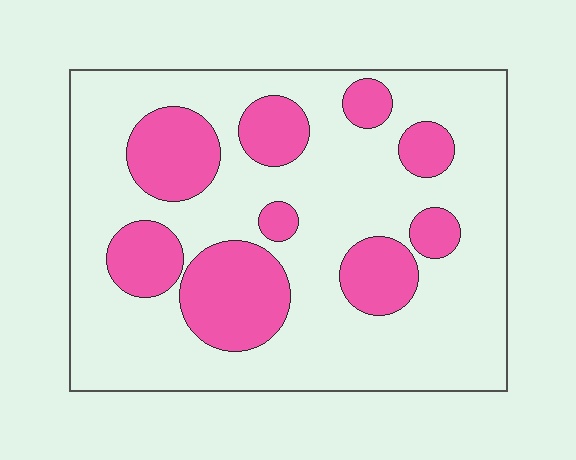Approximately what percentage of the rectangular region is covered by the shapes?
Approximately 25%.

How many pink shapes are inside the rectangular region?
9.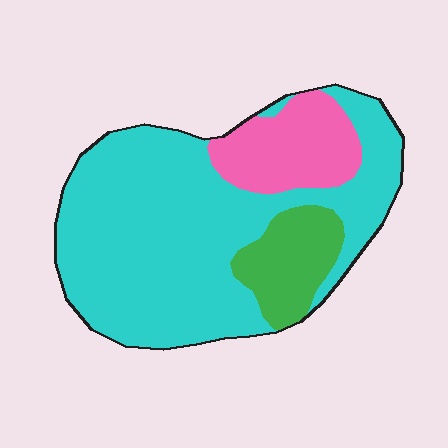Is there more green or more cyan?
Cyan.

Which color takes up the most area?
Cyan, at roughly 70%.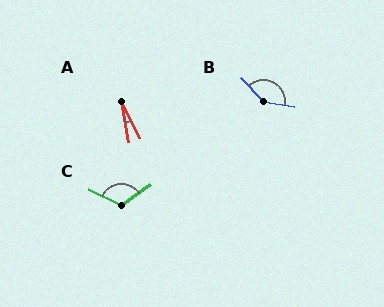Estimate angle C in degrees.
Approximately 119 degrees.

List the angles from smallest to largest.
A (17°), C (119°), B (141°).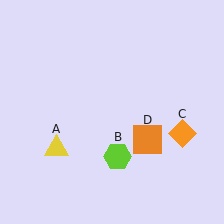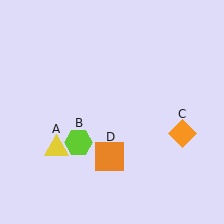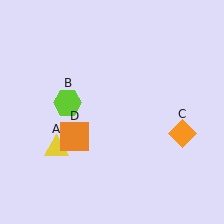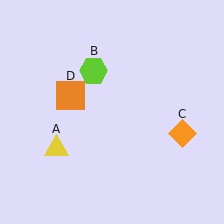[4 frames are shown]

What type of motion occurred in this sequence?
The lime hexagon (object B), orange square (object D) rotated clockwise around the center of the scene.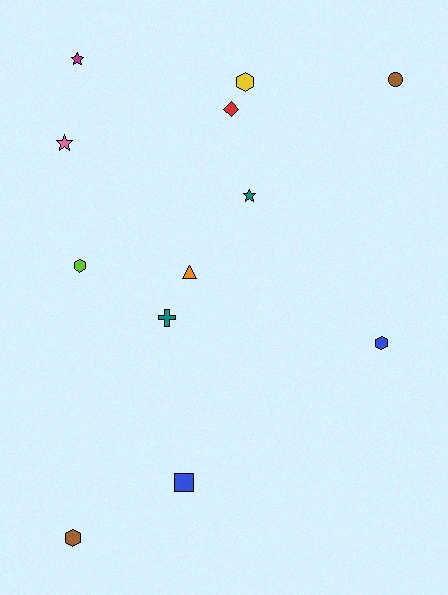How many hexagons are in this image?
There are 4 hexagons.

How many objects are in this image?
There are 12 objects.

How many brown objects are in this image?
There are 2 brown objects.